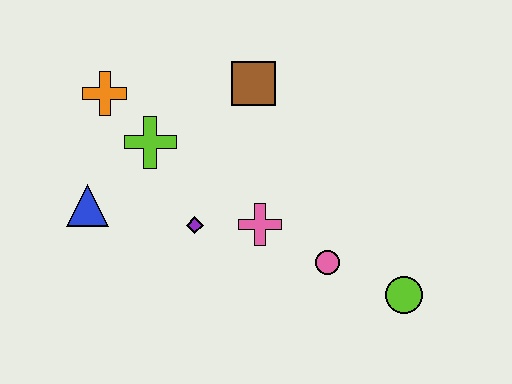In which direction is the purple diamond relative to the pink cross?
The purple diamond is to the left of the pink cross.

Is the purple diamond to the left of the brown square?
Yes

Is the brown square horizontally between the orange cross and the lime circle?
Yes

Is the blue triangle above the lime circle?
Yes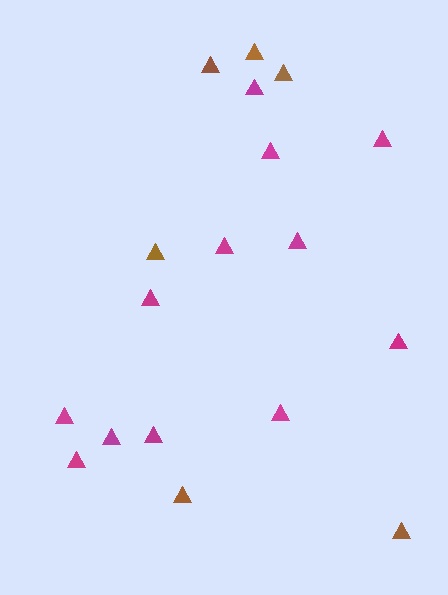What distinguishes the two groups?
There are 2 groups: one group of brown triangles (6) and one group of magenta triangles (12).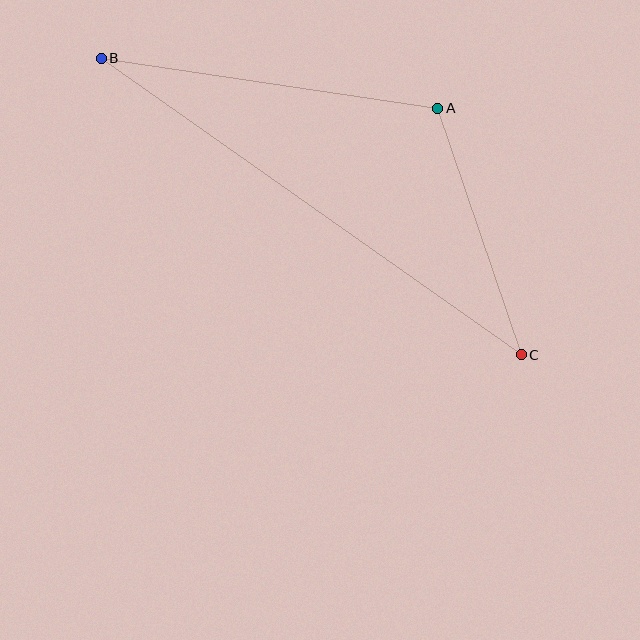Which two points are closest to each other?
Points A and C are closest to each other.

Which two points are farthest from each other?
Points B and C are farthest from each other.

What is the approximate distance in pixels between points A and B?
The distance between A and B is approximately 340 pixels.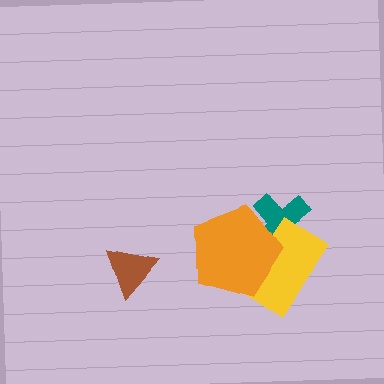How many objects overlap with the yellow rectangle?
2 objects overlap with the yellow rectangle.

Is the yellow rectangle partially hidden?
Yes, it is partially covered by another shape.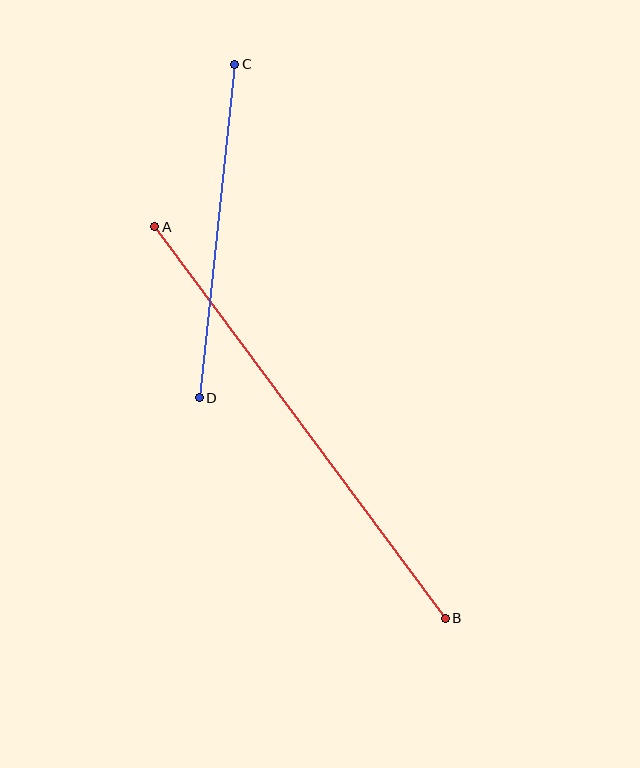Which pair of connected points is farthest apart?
Points A and B are farthest apart.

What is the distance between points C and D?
The distance is approximately 335 pixels.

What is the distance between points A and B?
The distance is approximately 487 pixels.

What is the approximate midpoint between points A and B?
The midpoint is at approximately (300, 422) pixels.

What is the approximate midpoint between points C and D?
The midpoint is at approximately (217, 231) pixels.